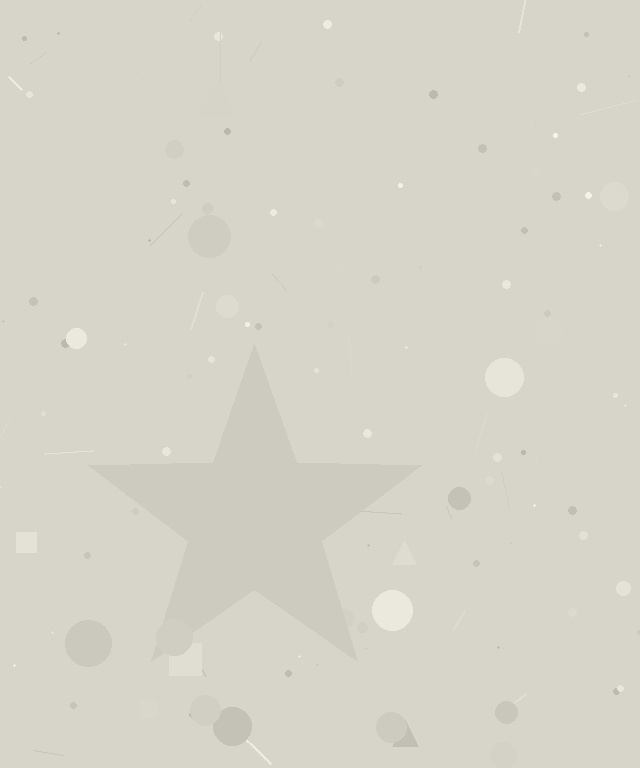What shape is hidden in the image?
A star is hidden in the image.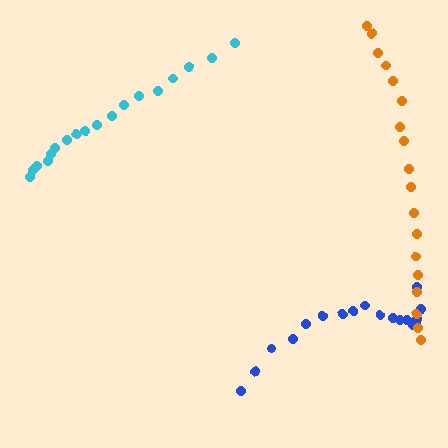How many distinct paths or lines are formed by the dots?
There are 3 distinct paths.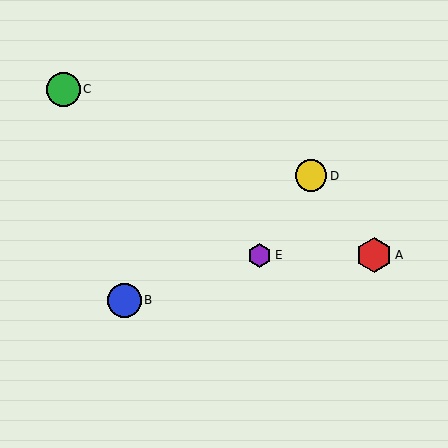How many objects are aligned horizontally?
2 objects (A, E) are aligned horizontally.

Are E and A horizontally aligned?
Yes, both are at y≈255.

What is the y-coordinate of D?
Object D is at y≈176.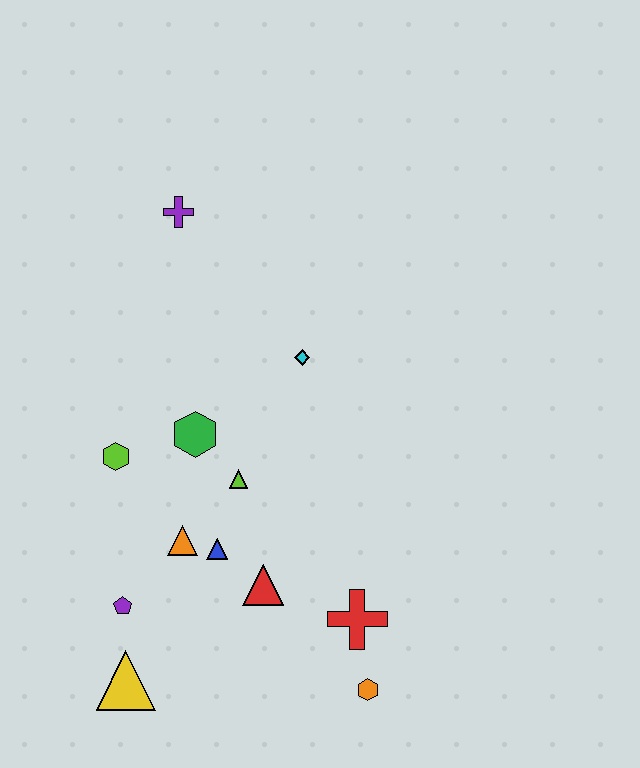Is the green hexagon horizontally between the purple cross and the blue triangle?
Yes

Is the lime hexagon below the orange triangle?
No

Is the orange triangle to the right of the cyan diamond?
No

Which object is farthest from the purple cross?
The orange hexagon is farthest from the purple cross.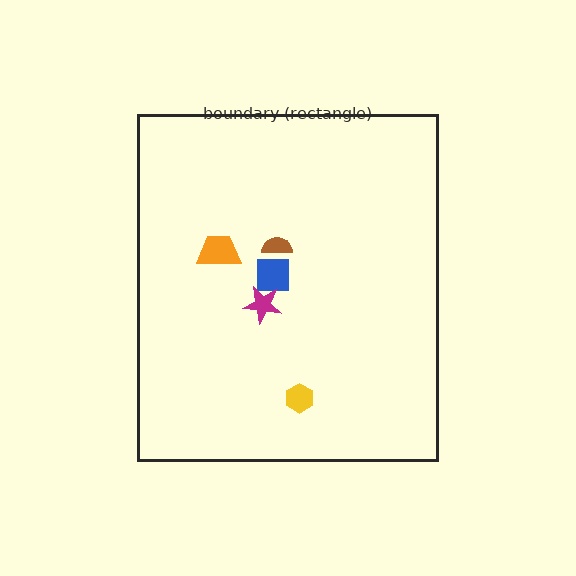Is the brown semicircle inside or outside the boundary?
Inside.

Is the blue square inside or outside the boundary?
Inside.